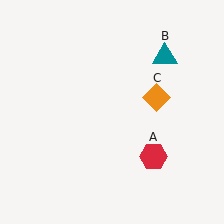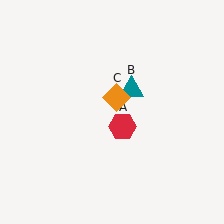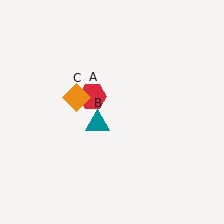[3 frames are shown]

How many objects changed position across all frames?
3 objects changed position: red hexagon (object A), teal triangle (object B), orange diamond (object C).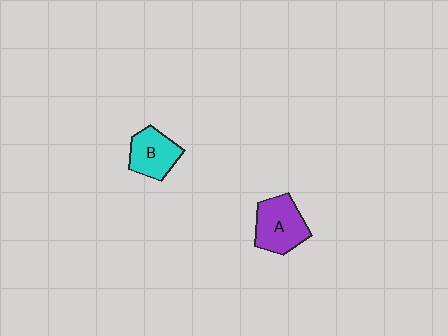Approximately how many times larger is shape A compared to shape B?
Approximately 1.2 times.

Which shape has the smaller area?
Shape B (cyan).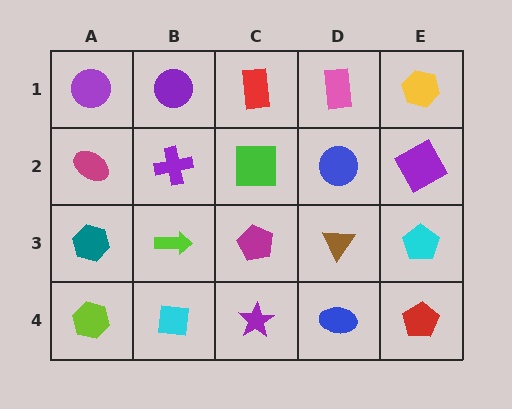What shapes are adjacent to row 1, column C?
A green square (row 2, column C), a purple circle (row 1, column B), a pink rectangle (row 1, column D).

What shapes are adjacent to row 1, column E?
A purple square (row 2, column E), a pink rectangle (row 1, column D).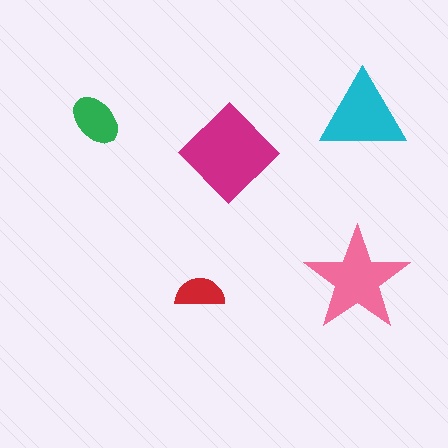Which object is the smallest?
The red semicircle.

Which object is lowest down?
The red semicircle is bottommost.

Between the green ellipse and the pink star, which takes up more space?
The pink star.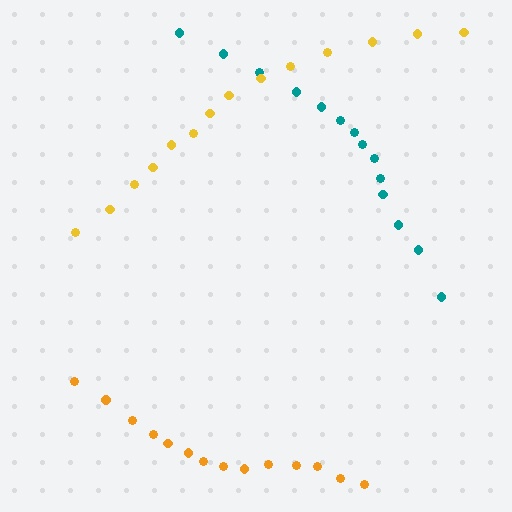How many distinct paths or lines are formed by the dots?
There are 3 distinct paths.